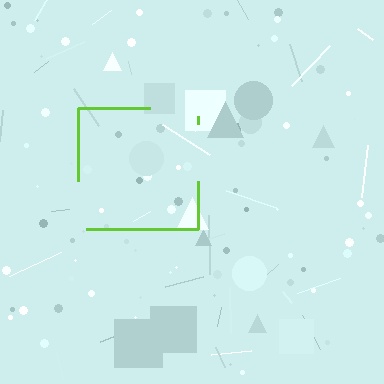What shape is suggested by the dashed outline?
The dashed outline suggests a square.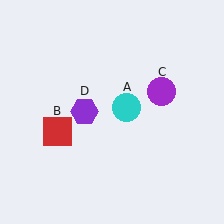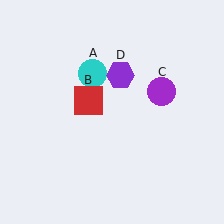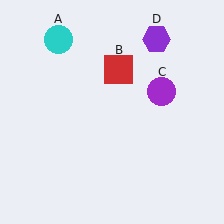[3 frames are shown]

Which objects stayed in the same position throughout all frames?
Purple circle (object C) remained stationary.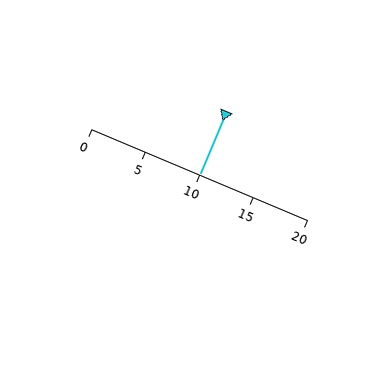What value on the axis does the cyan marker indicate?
The marker indicates approximately 10.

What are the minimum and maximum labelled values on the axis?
The axis runs from 0 to 20.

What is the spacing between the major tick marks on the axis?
The major ticks are spaced 5 apart.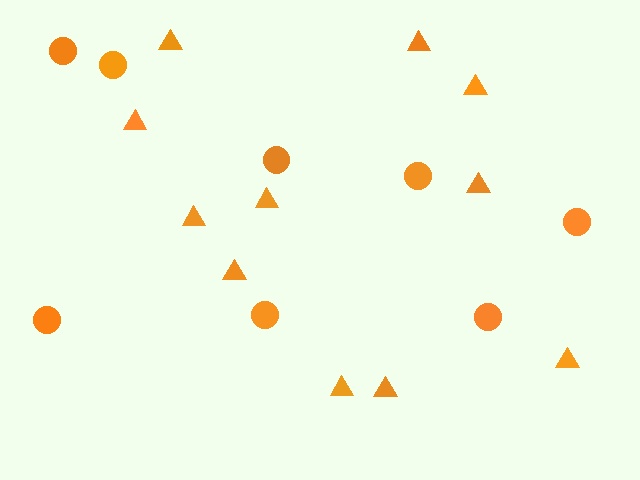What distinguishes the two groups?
There are 2 groups: one group of circles (8) and one group of triangles (11).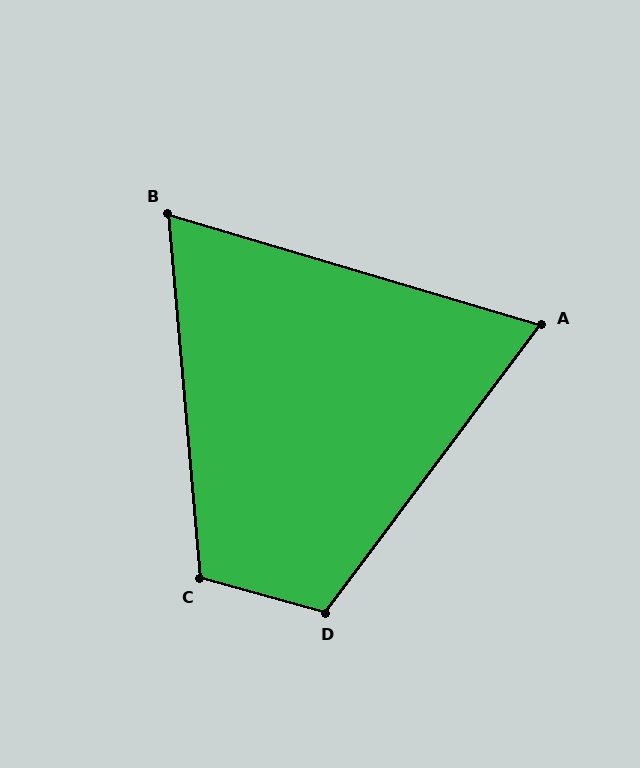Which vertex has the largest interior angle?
D, at approximately 112 degrees.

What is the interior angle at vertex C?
Approximately 110 degrees (obtuse).